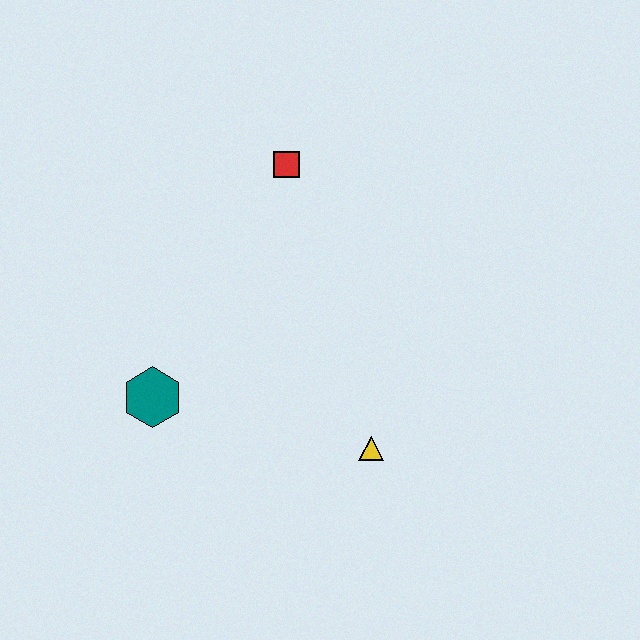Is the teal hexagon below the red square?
Yes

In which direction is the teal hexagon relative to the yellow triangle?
The teal hexagon is to the left of the yellow triangle.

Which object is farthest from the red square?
The yellow triangle is farthest from the red square.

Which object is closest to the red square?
The teal hexagon is closest to the red square.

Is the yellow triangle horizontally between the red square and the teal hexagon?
No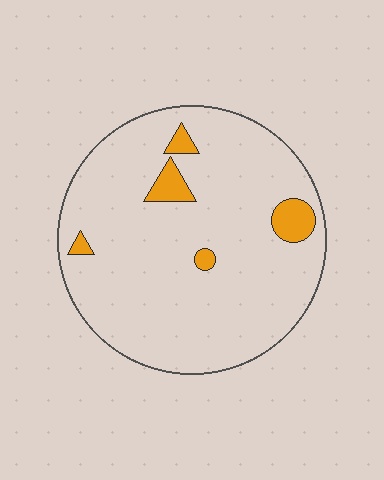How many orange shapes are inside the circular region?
5.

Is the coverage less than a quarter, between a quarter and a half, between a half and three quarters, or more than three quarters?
Less than a quarter.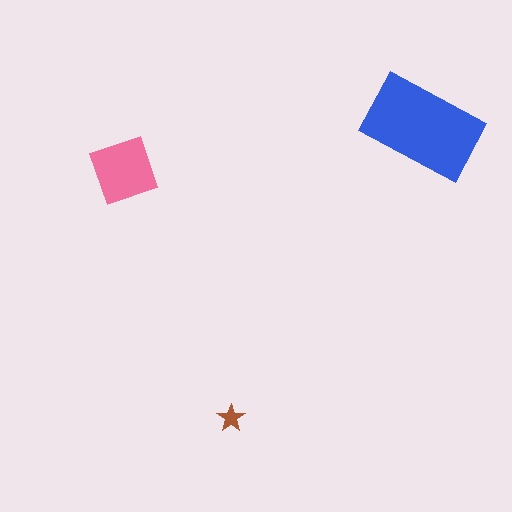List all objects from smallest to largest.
The brown star, the pink square, the blue rectangle.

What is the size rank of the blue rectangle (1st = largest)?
1st.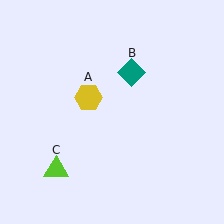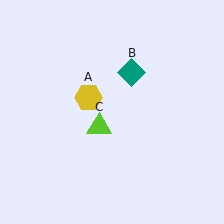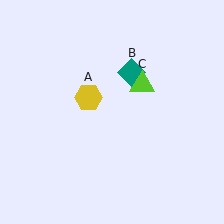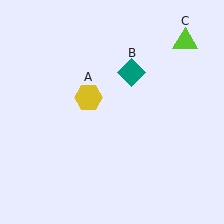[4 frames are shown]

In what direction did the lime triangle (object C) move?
The lime triangle (object C) moved up and to the right.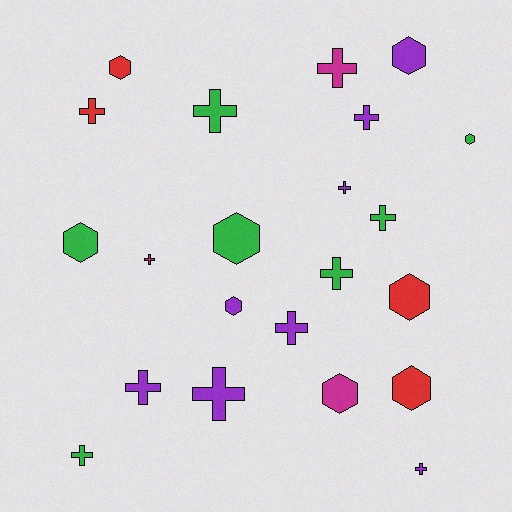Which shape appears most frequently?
Cross, with 13 objects.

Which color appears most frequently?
Purple, with 8 objects.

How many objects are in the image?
There are 22 objects.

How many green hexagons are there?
There are 3 green hexagons.